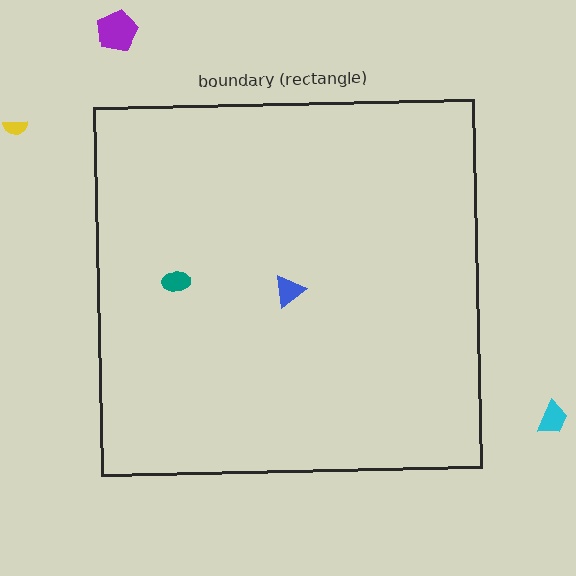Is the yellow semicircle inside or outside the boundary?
Outside.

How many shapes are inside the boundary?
2 inside, 3 outside.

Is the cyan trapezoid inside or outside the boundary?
Outside.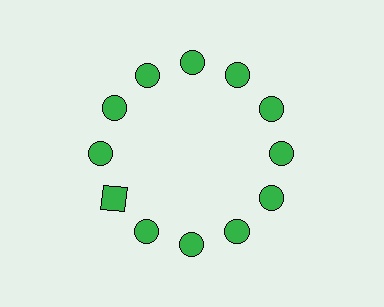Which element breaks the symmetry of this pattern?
The green square at roughly the 8 o'clock position breaks the symmetry. All other shapes are green circles.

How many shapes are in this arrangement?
There are 12 shapes arranged in a ring pattern.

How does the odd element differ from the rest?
It has a different shape: square instead of circle.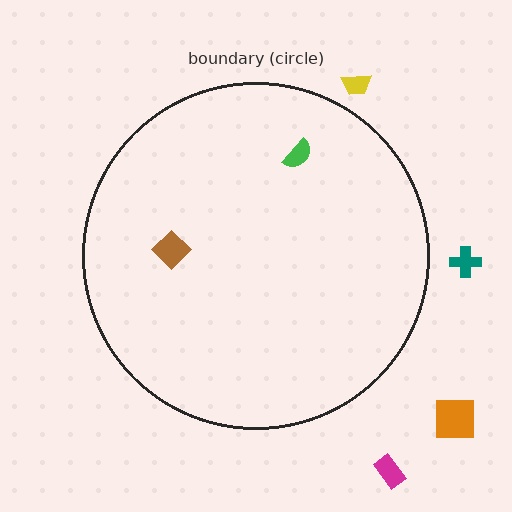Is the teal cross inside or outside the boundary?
Outside.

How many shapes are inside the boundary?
2 inside, 4 outside.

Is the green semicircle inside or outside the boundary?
Inside.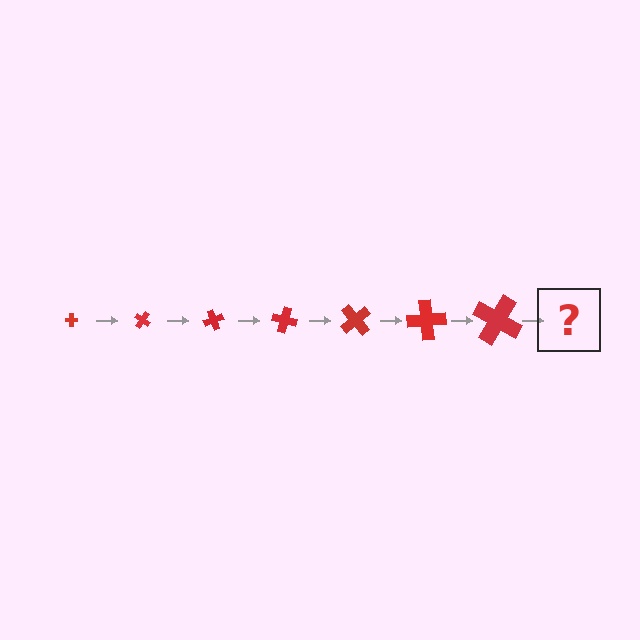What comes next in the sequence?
The next element should be a cross, larger than the previous one and rotated 245 degrees from the start.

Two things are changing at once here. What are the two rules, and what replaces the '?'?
The two rules are that the cross grows larger each step and it rotates 35 degrees each step. The '?' should be a cross, larger than the previous one and rotated 245 degrees from the start.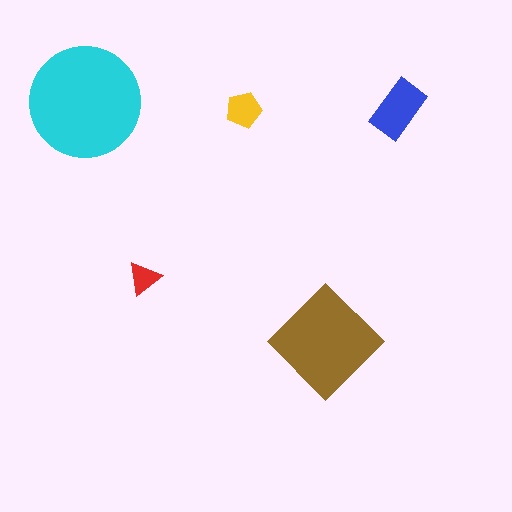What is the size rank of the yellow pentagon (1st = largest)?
4th.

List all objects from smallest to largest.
The red triangle, the yellow pentagon, the blue rectangle, the brown diamond, the cyan circle.